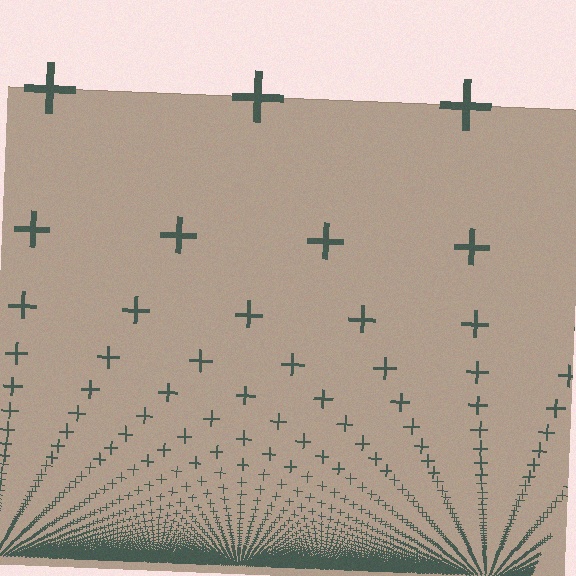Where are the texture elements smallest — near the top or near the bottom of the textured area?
Near the bottom.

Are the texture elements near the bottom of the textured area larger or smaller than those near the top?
Smaller. The gradient is inverted — elements near the bottom are smaller and denser.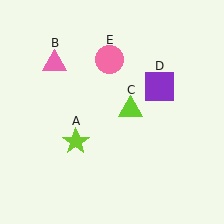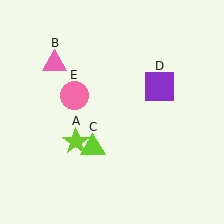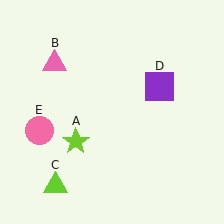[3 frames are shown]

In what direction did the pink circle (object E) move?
The pink circle (object E) moved down and to the left.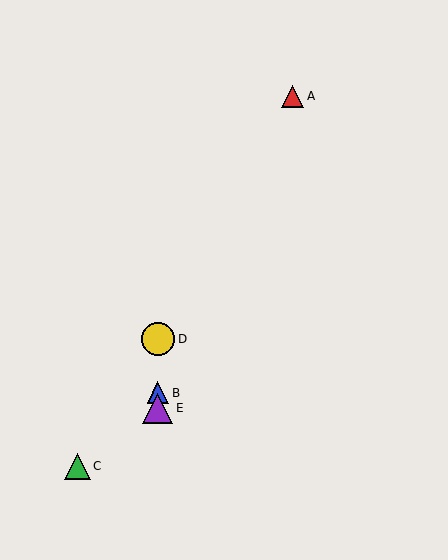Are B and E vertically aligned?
Yes, both are at x≈158.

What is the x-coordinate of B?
Object B is at x≈158.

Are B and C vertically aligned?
No, B is at x≈158 and C is at x≈77.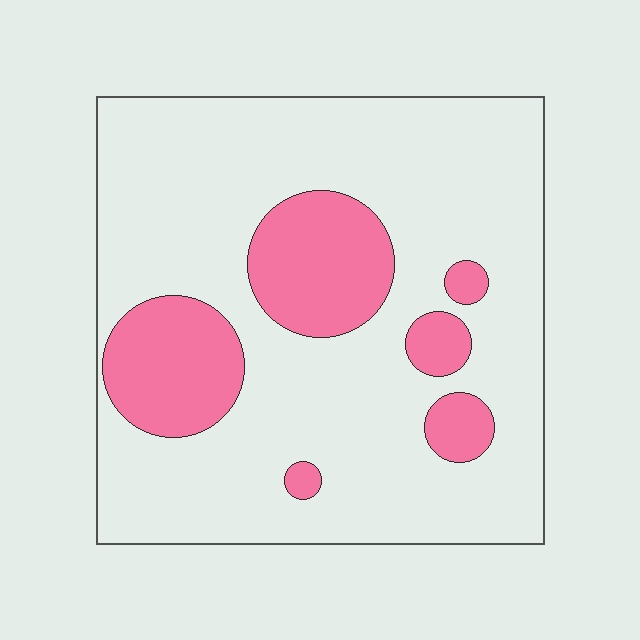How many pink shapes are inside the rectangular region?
6.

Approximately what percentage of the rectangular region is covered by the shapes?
Approximately 20%.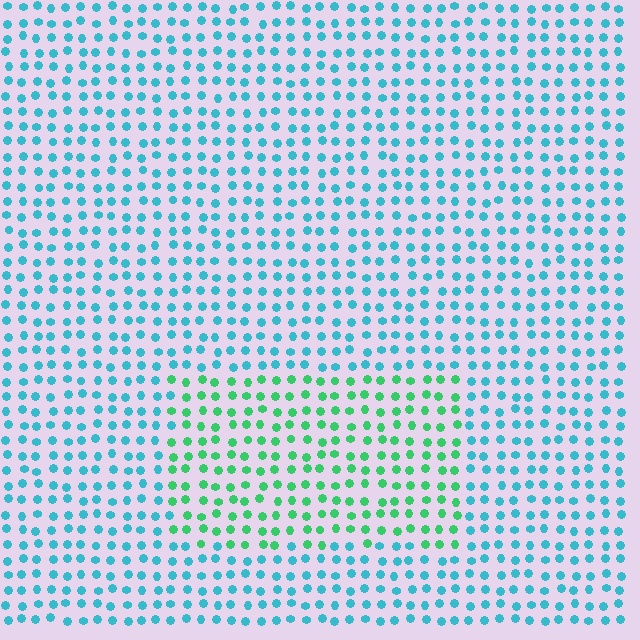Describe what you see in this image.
The image is filled with small cyan elements in a uniform arrangement. A rectangle-shaped region is visible where the elements are tinted to a slightly different hue, forming a subtle color boundary.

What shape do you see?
I see a rectangle.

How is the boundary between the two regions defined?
The boundary is defined purely by a slight shift in hue (about 46 degrees). Spacing, size, and orientation are identical on both sides.